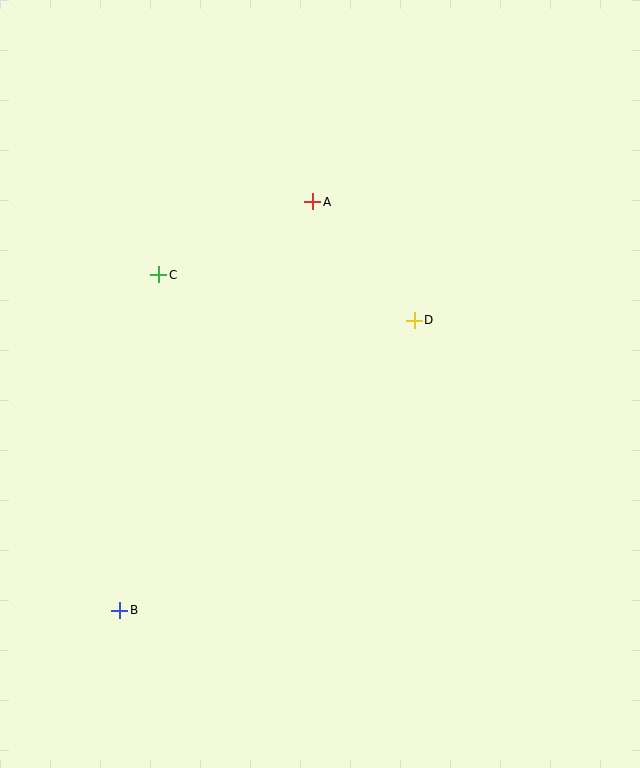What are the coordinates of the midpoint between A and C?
The midpoint between A and C is at (236, 238).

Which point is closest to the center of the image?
Point D at (414, 320) is closest to the center.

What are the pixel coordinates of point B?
Point B is at (120, 610).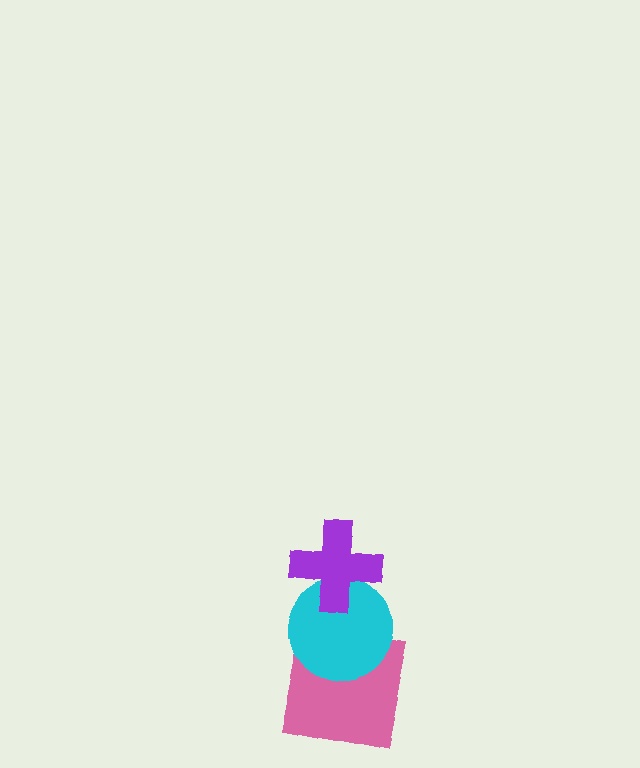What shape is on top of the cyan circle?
The purple cross is on top of the cyan circle.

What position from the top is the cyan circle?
The cyan circle is 2nd from the top.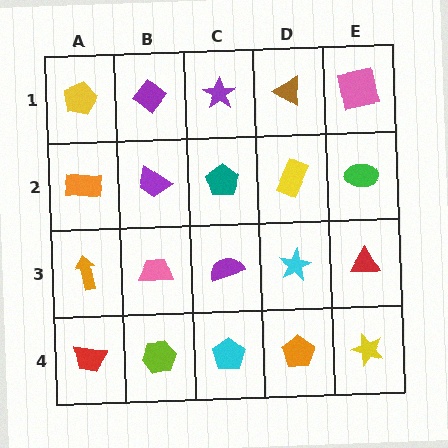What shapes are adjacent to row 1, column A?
An orange rectangle (row 2, column A), a purple diamond (row 1, column B).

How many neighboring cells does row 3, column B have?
4.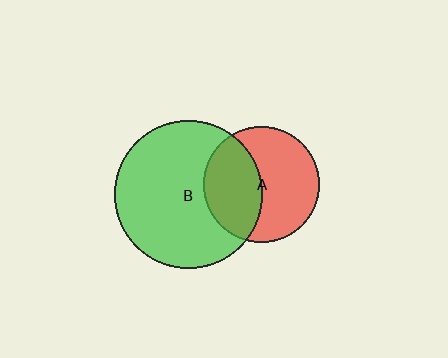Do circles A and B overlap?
Yes.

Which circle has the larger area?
Circle B (green).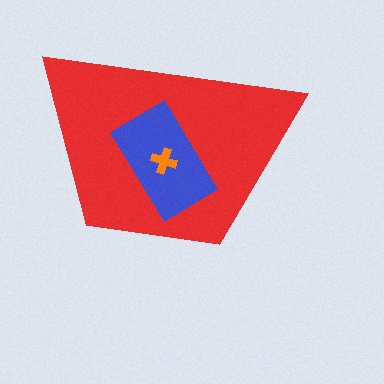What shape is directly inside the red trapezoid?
The blue rectangle.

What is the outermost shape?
The red trapezoid.